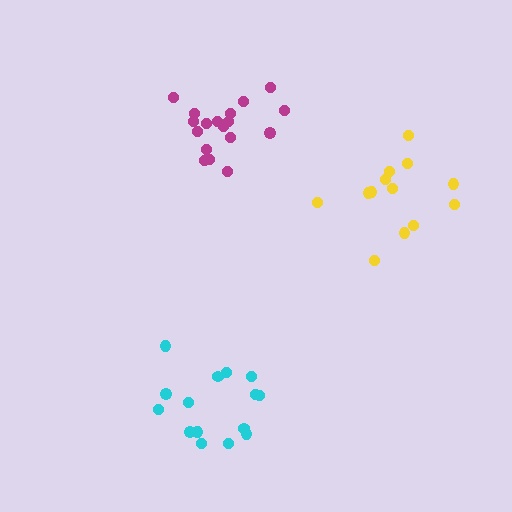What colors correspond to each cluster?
The clusters are colored: magenta, yellow, cyan.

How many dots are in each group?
Group 1: 18 dots, Group 2: 13 dots, Group 3: 15 dots (46 total).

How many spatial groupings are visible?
There are 3 spatial groupings.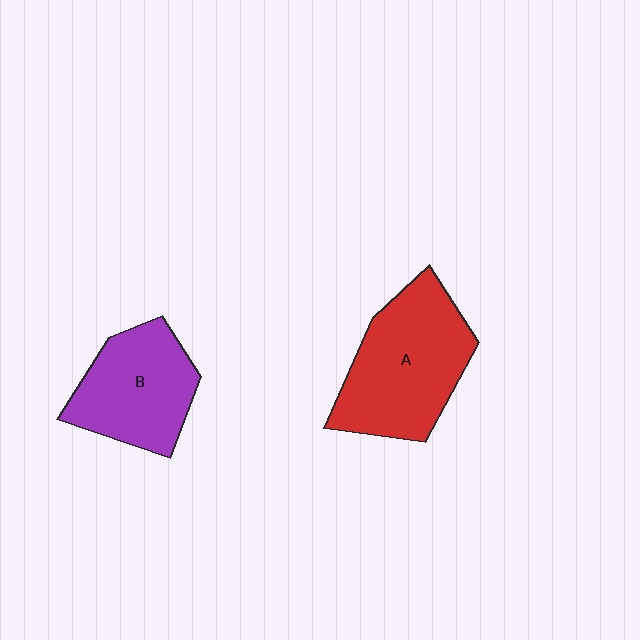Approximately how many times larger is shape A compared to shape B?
Approximately 1.3 times.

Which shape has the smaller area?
Shape B (purple).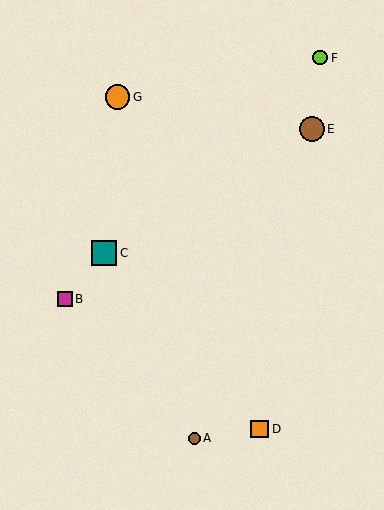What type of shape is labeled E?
Shape E is a brown circle.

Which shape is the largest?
The brown circle (labeled E) is the largest.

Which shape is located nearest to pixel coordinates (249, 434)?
The orange square (labeled D) at (260, 429) is nearest to that location.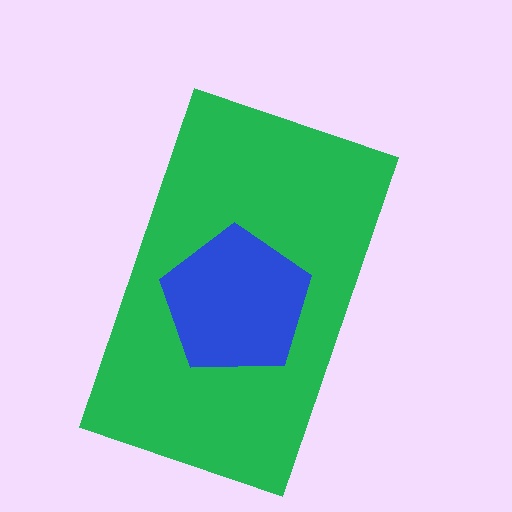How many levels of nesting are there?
2.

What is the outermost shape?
The green rectangle.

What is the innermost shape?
The blue pentagon.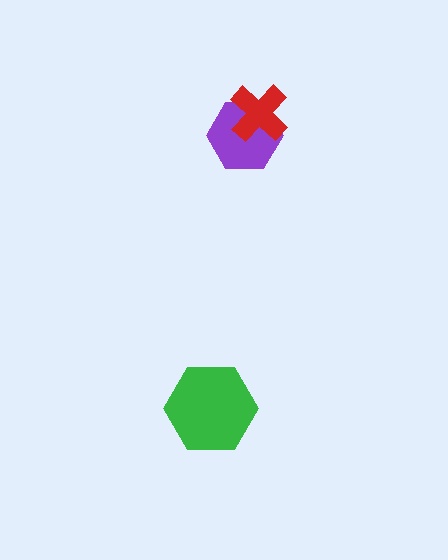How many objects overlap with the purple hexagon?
1 object overlaps with the purple hexagon.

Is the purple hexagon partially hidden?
Yes, it is partially covered by another shape.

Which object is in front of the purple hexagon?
The red cross is in front of the purple hexagon.